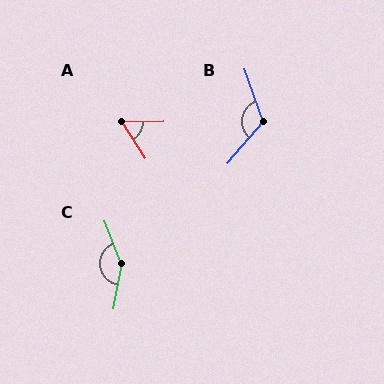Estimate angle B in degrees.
Approximately 120 degrees.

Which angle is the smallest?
A, at approximately 58 degrees.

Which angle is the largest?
C, at approximately 149 degrees.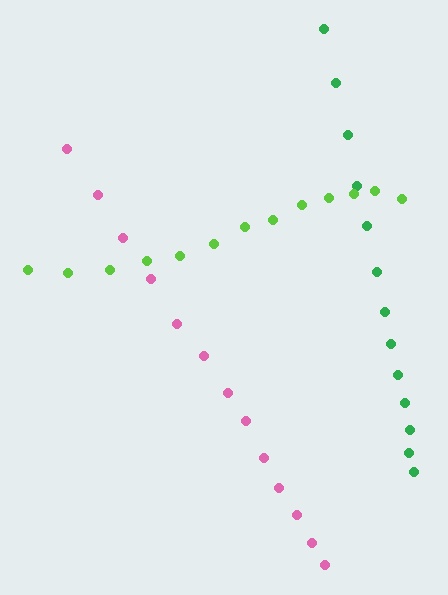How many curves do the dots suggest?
There are 3 distinct paths.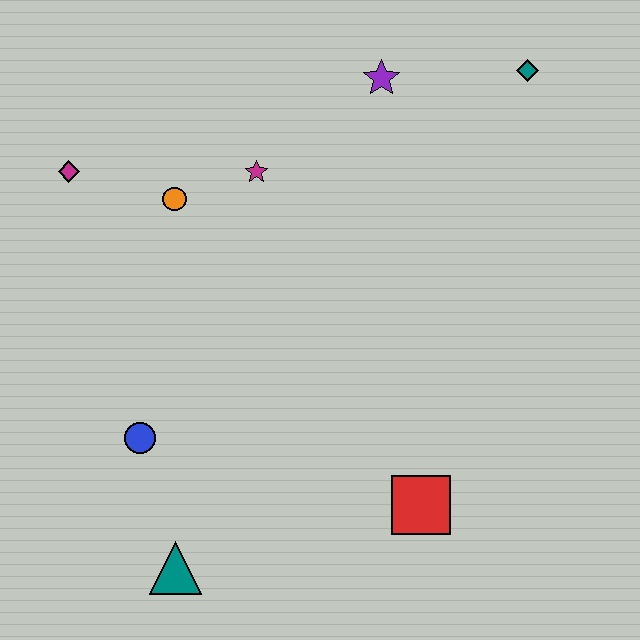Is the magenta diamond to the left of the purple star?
Yes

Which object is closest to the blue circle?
The teal triangle is closest to the blue circle.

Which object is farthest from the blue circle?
The teal diamond is farthest from the blue circle.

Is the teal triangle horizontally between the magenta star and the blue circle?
Yes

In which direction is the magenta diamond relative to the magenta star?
The magenta diamond is to the left of the magenta star.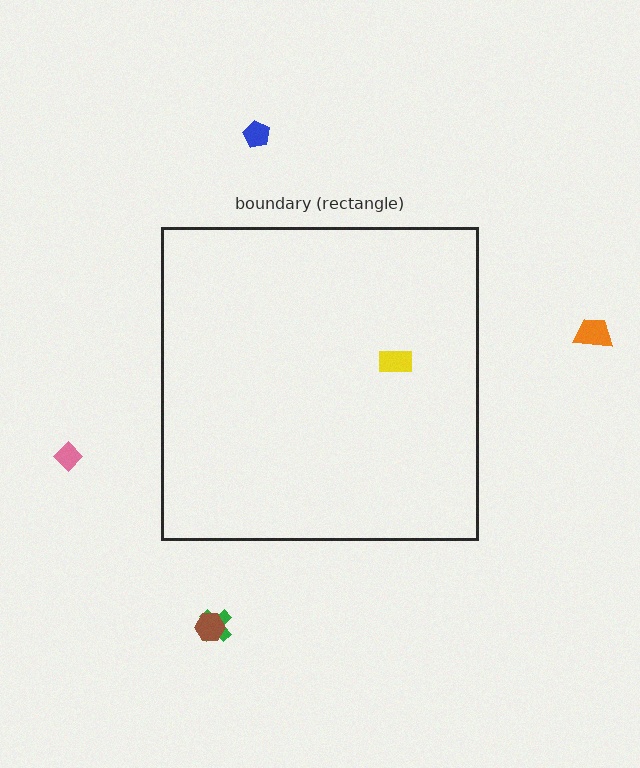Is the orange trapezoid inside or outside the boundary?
Outside.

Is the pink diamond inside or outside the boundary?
Outside.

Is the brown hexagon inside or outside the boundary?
Outside.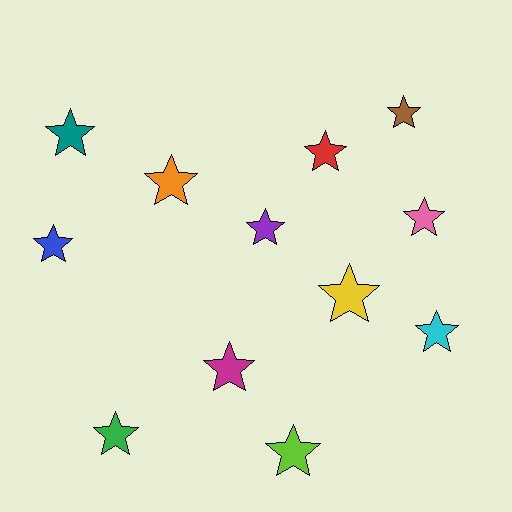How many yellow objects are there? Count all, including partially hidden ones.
There is 1 yellow object.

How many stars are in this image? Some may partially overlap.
There are 12 stars.